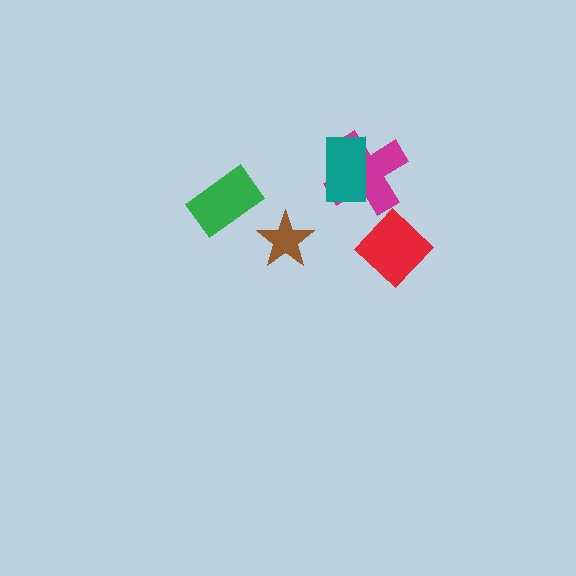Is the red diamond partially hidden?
No, no other shape covers it.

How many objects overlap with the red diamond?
0 objects overlap with the red diamond.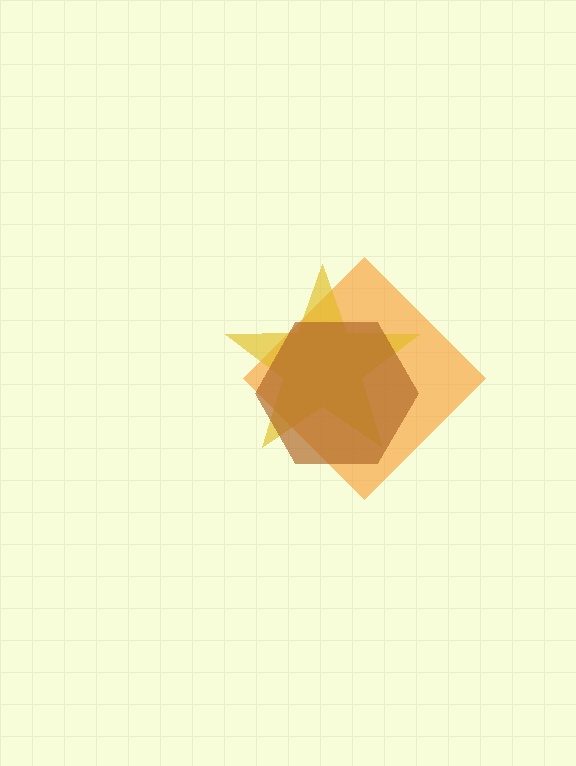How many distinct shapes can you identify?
There are 3 distinct shapes: an orange diamond, a yellow star, a brown hexagon.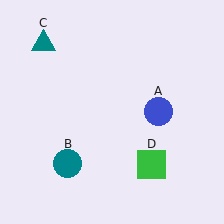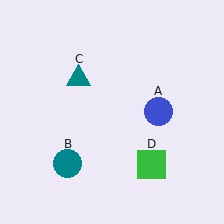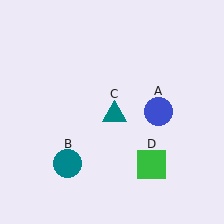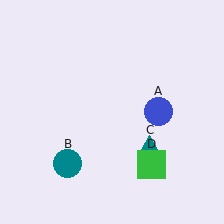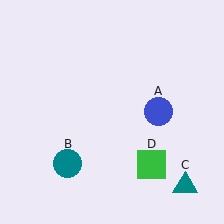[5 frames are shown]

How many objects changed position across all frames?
1 object changed position: teal triangle (object C).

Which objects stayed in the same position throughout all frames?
Blue circle (object A) and teal circle (object B) and green square (object D) remained stationary.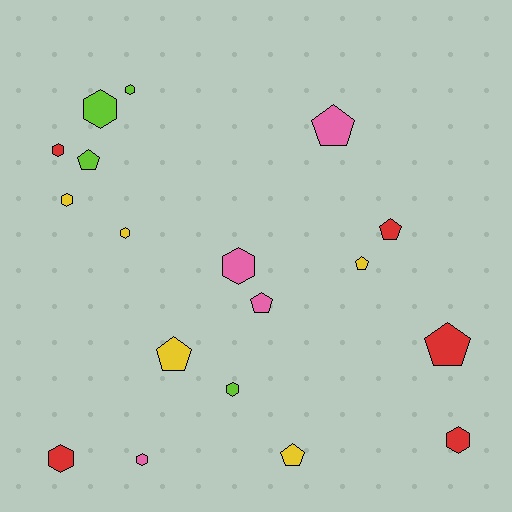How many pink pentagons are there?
There are 2 pink pentagons.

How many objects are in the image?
There are 18 objects.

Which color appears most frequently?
Red, with 5 objects.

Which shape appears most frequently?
Hexagon, with 10 objects.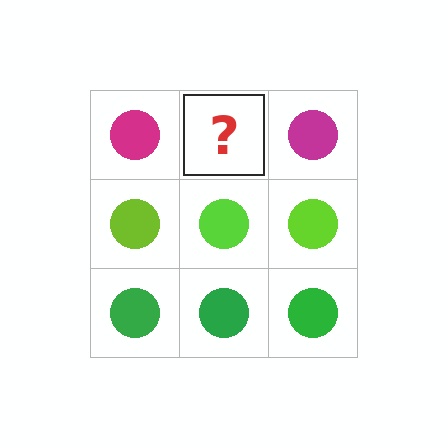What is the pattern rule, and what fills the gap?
The rule is that each row has a consistent color. The gap should be filled with a magenta circle.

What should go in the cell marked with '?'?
The missing cell should contain a magenta circle.